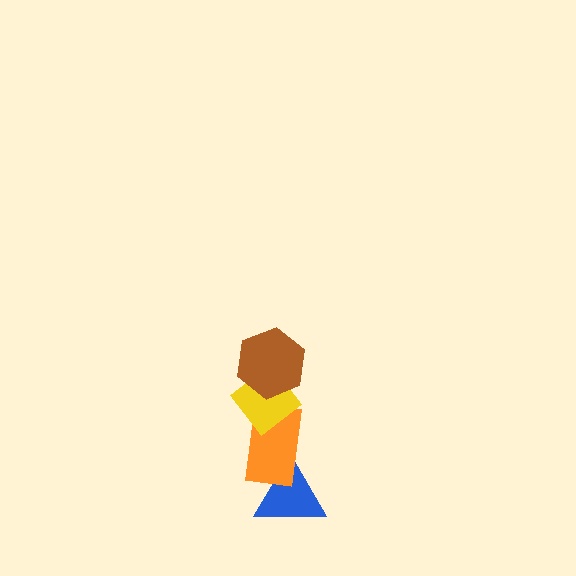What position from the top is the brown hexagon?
The brown hexagon is 1st from the top.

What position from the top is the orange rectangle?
The orange rectangle is 3rd from the top.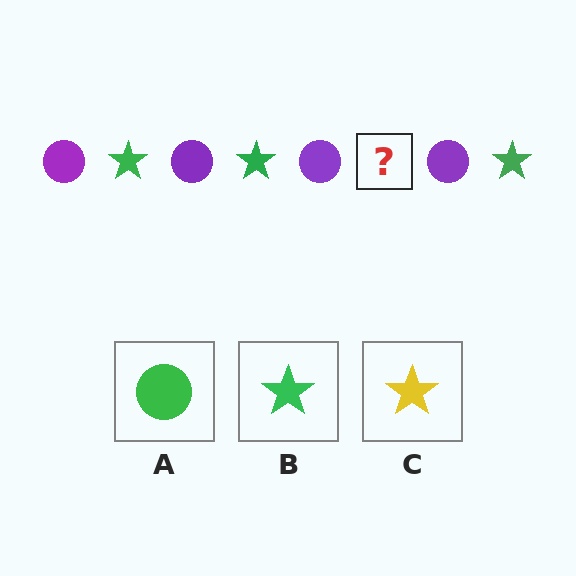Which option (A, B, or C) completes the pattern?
B.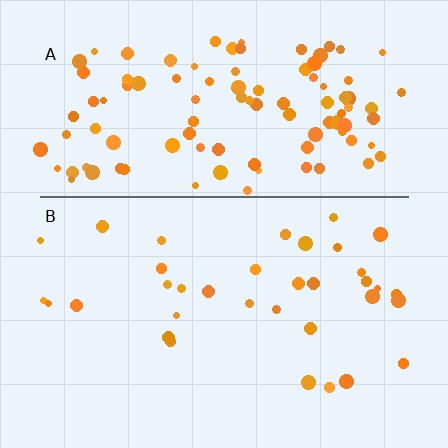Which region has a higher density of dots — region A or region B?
A (the top).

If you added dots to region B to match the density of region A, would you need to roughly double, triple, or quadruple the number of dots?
Approximately triple.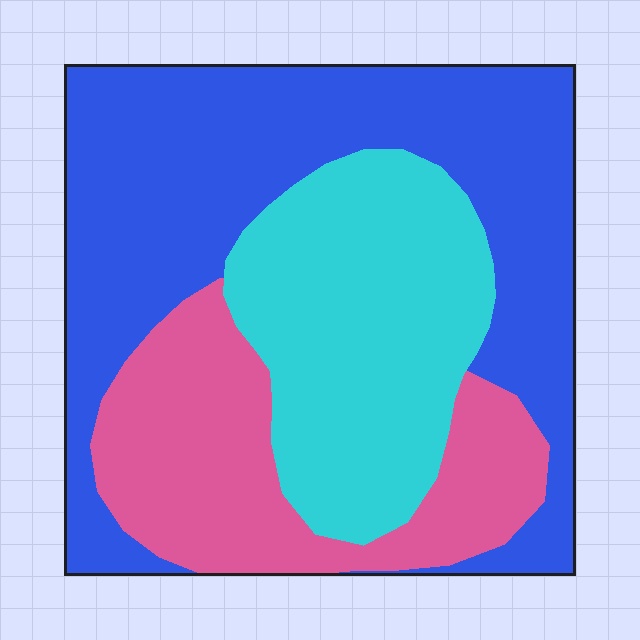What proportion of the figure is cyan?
Cyan covers about 30% of the figure.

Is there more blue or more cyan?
Blue.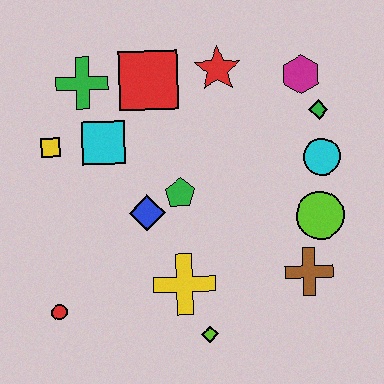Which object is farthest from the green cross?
The brown cross is farthest from the green cross.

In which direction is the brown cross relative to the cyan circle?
The brown cross is below the cyan circle.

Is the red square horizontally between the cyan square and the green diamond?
Yes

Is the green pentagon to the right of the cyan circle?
No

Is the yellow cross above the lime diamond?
Yes